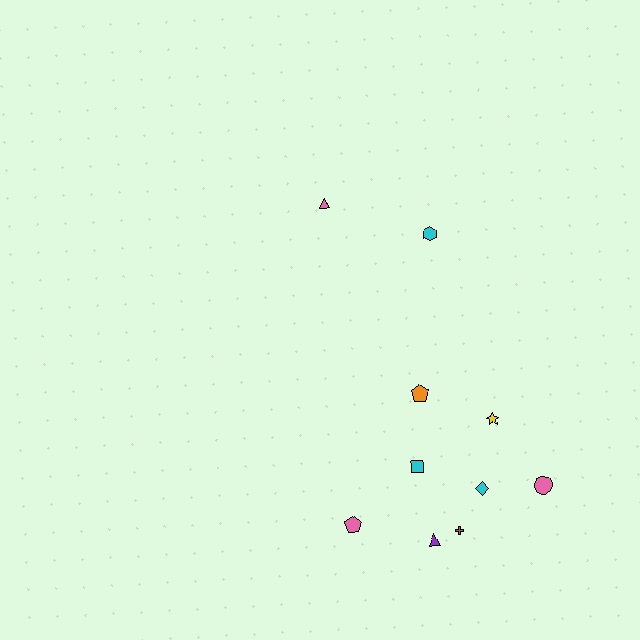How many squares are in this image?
There is 1 square.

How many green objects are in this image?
There are no green objects.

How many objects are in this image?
There are 10 objects.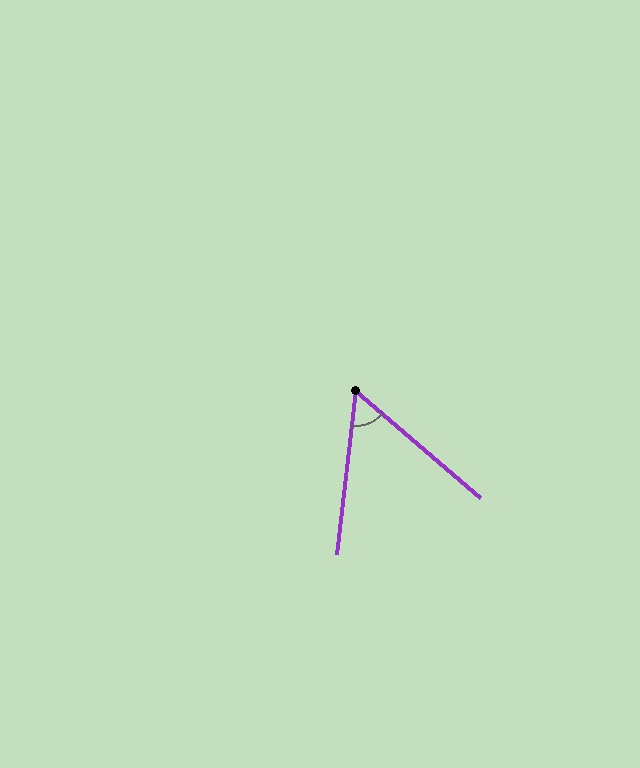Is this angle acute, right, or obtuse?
It is acute.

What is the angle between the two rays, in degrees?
Approximately 56 degrees.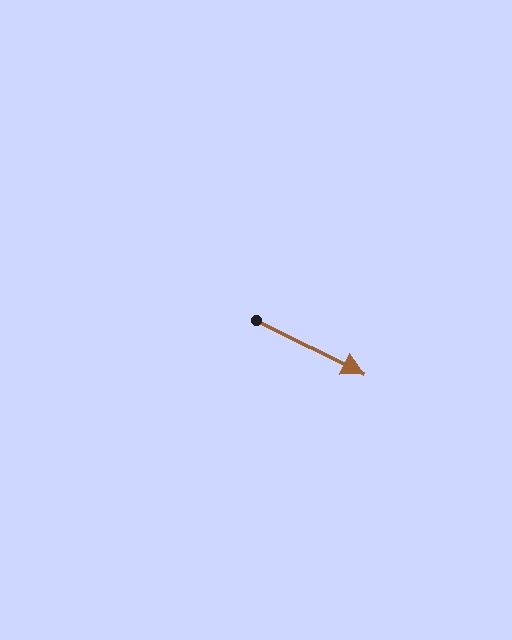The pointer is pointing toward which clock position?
Roughly 4 o'clock.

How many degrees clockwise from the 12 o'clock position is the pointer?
Approximately 116 degrees.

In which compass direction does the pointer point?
Southeast.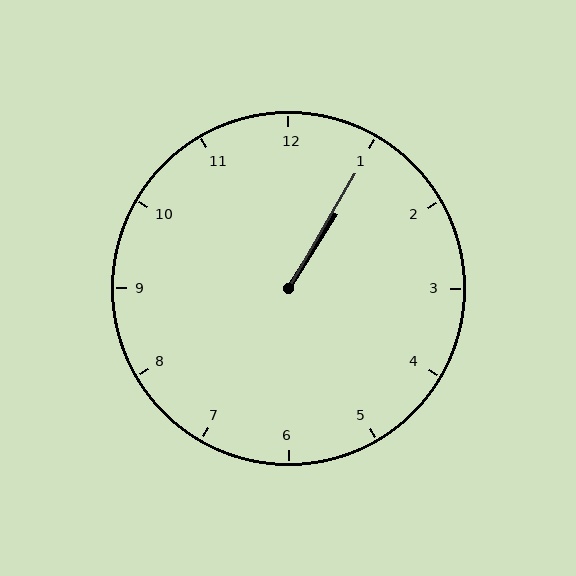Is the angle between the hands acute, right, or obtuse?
It is acute.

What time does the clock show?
1:05.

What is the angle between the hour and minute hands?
Approximately 2 degrees.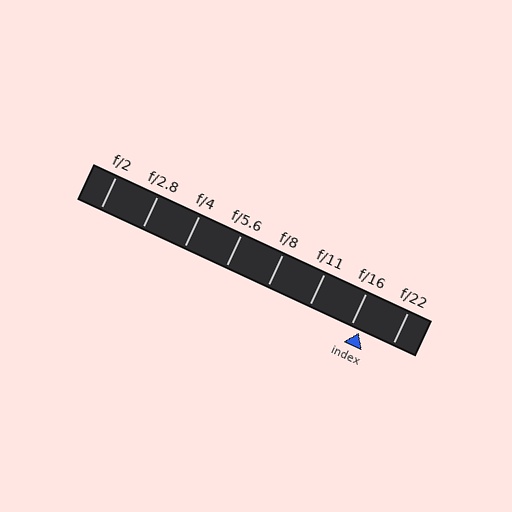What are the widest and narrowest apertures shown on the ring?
The widest aperture shown is f/2 and the narrowest is f/22.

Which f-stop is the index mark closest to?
The index mark is closest to f/16.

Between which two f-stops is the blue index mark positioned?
The index mark is between f/16 and f/22.